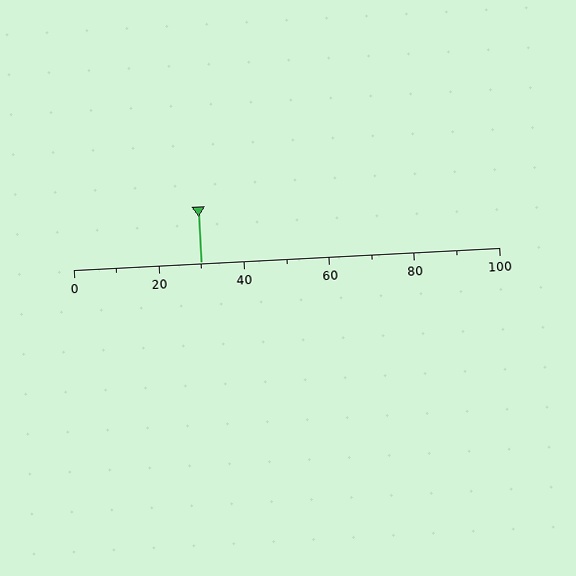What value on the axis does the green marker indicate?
The marker indicates approximately 30.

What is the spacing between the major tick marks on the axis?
The major ticks are spaced 20 apart.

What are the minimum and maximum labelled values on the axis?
The axis runs from 0 to 100.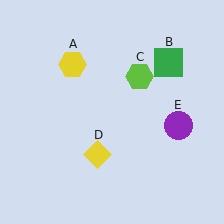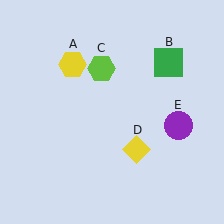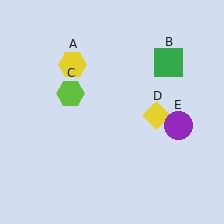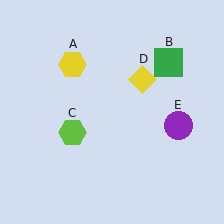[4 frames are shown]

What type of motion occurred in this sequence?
The lime hexagon (object C), yellow diamond (object D) rotated counterclockwise around the center of the scene.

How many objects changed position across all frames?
2 objects changed position: lime hexagon (object C), yellow diamond (object D).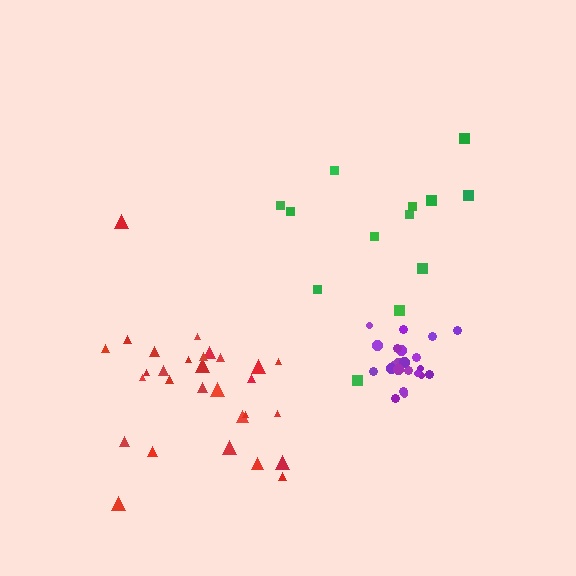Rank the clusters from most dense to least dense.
purple, red, green.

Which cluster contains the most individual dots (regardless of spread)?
Red (29).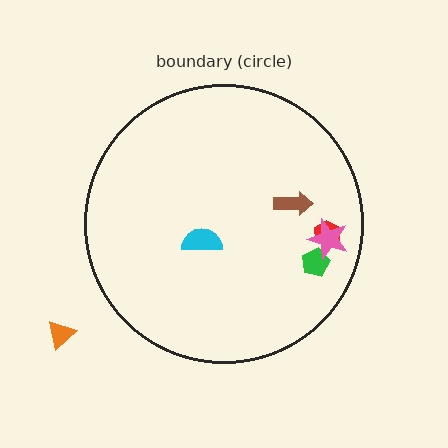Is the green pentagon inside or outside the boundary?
Inside.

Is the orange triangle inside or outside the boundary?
Outside.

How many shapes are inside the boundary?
5 inside, 1 outside.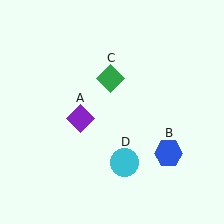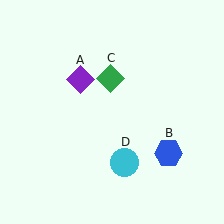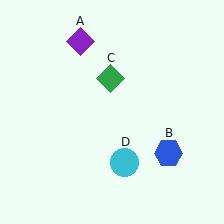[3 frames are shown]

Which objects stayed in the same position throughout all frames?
Blue hexagon (object B) and green diamond (object C) and cyan circle (object D) remained stationary.